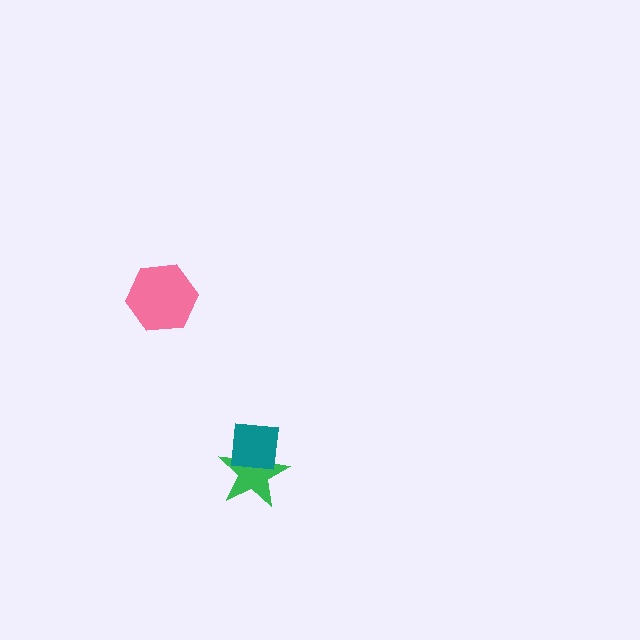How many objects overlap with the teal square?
1 object overlaps with the teal square.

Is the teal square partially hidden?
No, no other shape covers it.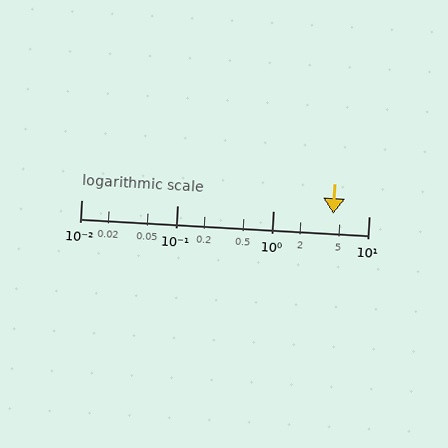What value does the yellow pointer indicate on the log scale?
The pointer indicates approximately 4.3.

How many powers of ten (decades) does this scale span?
The scale spans 3 decades, from 0.01 to 10.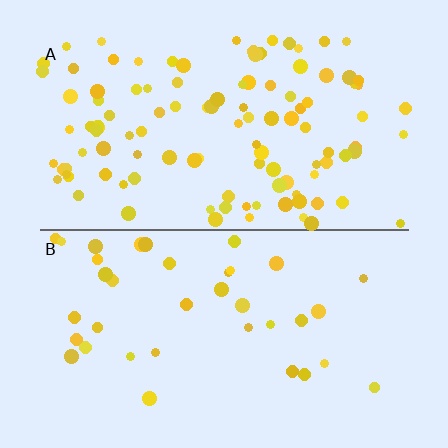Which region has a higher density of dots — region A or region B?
A (the top).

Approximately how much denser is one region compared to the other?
Approximately 2.9× — region A over region B.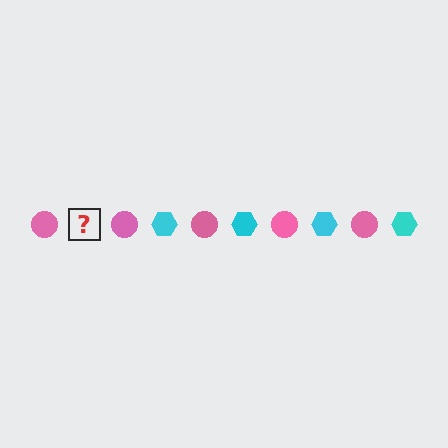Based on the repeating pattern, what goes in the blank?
The blank should be a cyan hexagon.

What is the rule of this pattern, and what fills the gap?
The rule is that the pattern alternates between pink circle and cyan hexagon. The gap should be filled with a cyan hexagon.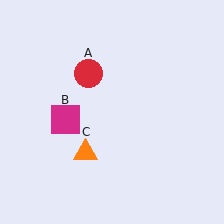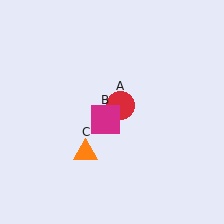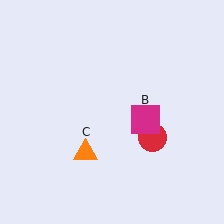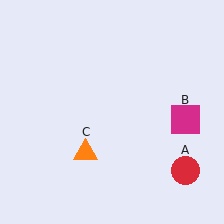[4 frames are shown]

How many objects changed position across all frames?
2 objects changed position: red circle (object A), magenta square (object B).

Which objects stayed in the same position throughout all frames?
Orange triangle (object C) remained stationary.